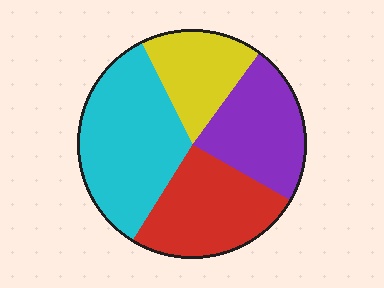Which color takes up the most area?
Cyan, at roughly 35%.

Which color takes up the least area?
Yellow, at roughly 15%.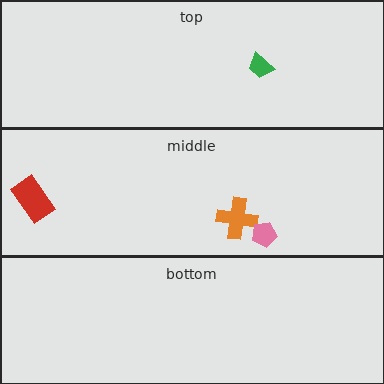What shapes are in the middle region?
The orange cross, the red rectangle, the pink pentagon.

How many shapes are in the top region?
1.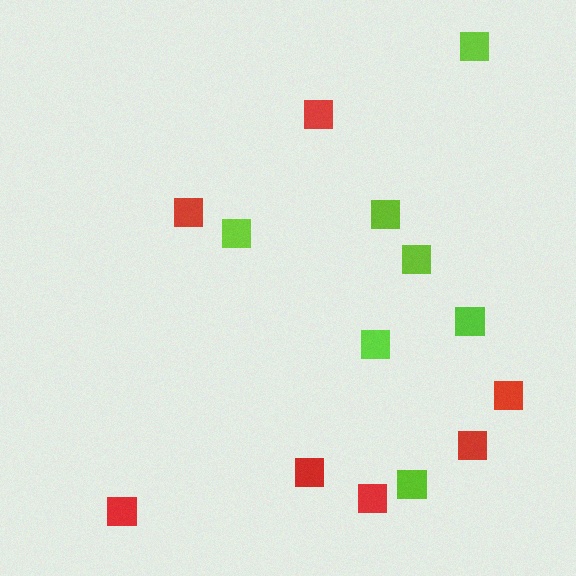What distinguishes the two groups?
There are 2 groups: one group of lime squares (7) and one group of red squares (7).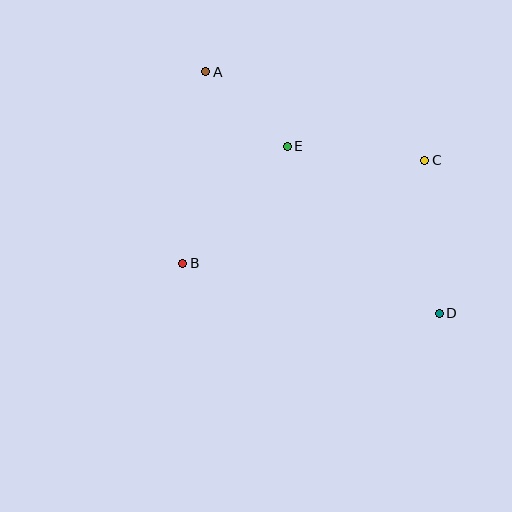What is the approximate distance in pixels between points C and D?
The distance between C and D is approximately 154 pixels.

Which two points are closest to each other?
Points A and E are closest to each other.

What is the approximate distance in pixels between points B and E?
The distance between B and E is approximately 157 pixels.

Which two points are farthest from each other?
Points A and D are farthest from each other.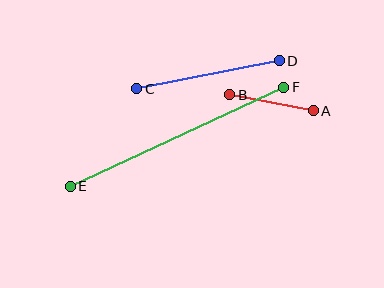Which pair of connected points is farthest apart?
Points E and F are farthest apart.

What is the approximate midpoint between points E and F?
The midpoint is at approximately (177, 137) pixels.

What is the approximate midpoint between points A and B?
The midpoint is at approximately (272, 103) pixels.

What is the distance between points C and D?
The distance is approximately 145 pixels.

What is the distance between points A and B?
The distance is approximately 85 pixels.